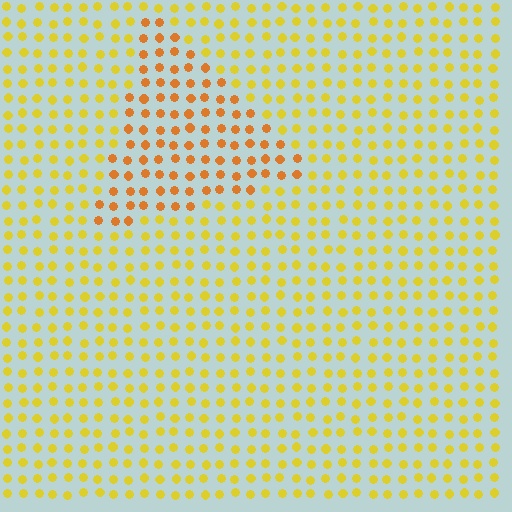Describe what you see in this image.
The image is filled with small yellow elements in a uniform arrangement. A triangle-shaped region is visible where the elements are tinted to a slightly different hue, forming a subtle color boundary.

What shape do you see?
I see a triangle.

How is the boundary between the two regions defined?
The boundary is defined purely by a slight shift in hue (about 29 degrees). Spacing, size, and orientation are identical on both sides.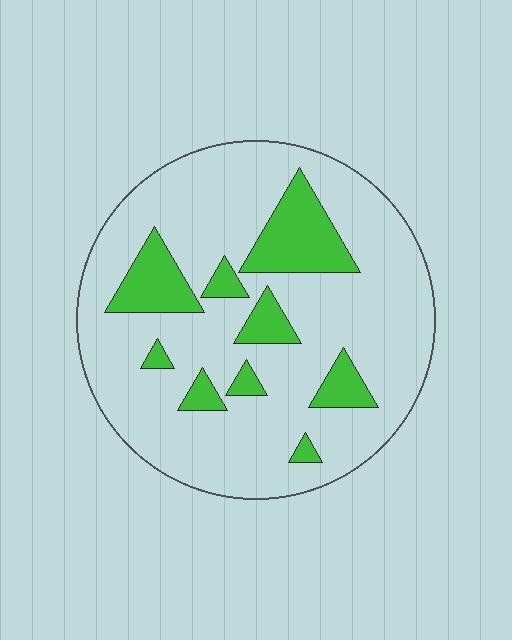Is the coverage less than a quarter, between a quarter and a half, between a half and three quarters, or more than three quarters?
Less than a quarter.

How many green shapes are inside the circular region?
9.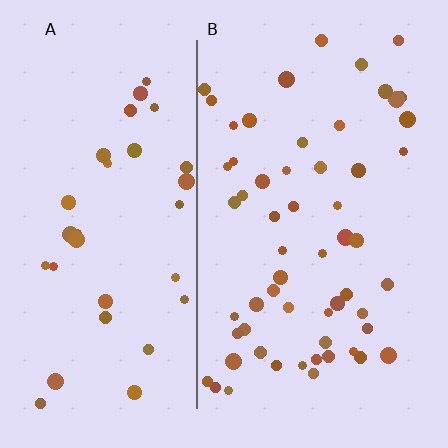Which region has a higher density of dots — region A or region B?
B (the right).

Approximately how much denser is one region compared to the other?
Approximately 1.8× — region B over region A.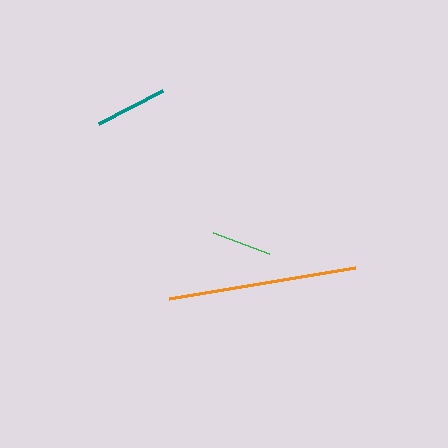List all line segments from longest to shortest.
From longest to shortest: orange, teal, green.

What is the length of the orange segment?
The orange segment is approximately 189 pixels long.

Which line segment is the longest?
The orange line is the longest at approximately 189 pixels.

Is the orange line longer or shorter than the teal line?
The orange line is longer than the teal line.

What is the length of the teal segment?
The teal segment is approximately 72 pixels long.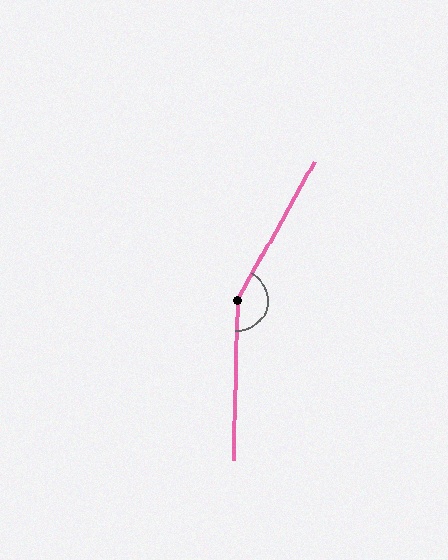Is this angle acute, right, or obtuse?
It is obtuse.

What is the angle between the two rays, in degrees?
Approximately 152 degrees.